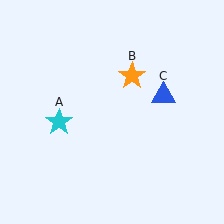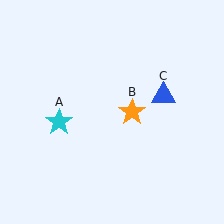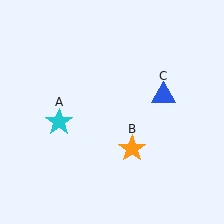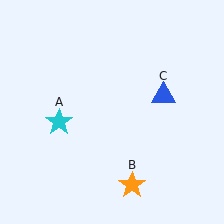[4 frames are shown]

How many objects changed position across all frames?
1 object changed position: orange star (object B).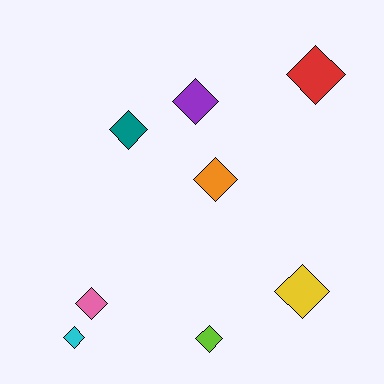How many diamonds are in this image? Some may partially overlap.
There are 8 diamonds.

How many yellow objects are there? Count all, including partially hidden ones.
There is 1 yellow object.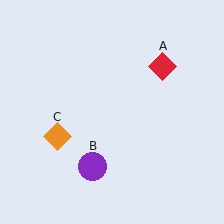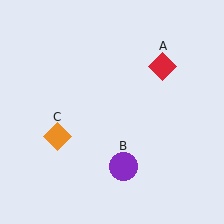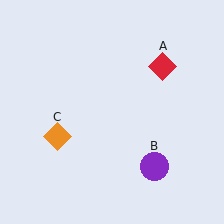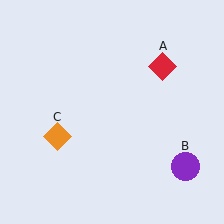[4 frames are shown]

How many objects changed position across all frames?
1 object changed position: purple circle (object B).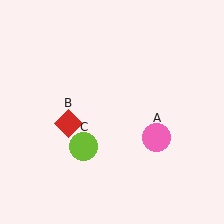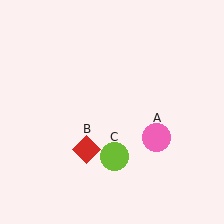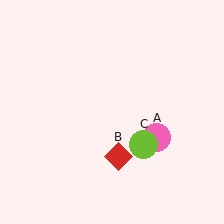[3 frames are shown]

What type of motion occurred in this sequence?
The red diamond (object B), lime circle (object C) rotated counterclockwise around the center of the scene.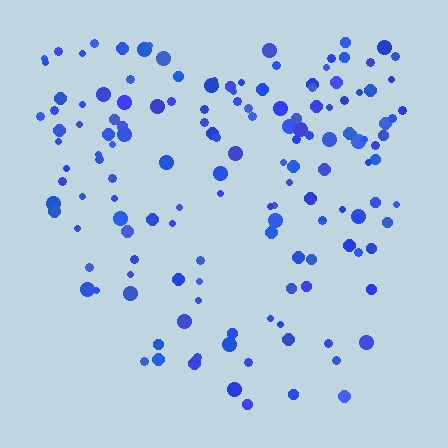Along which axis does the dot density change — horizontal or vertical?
Vertical.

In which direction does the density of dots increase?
From bottom to top, with the top side densest.